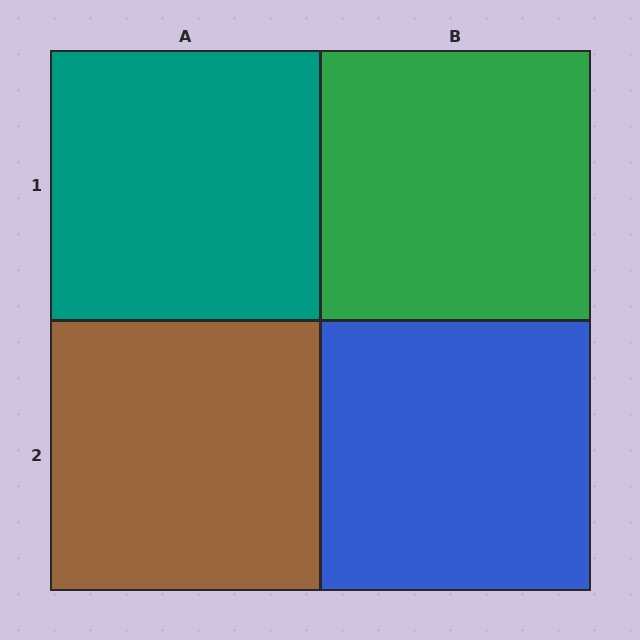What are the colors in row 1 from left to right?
Teal, green.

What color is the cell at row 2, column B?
Blue.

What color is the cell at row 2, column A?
Brown.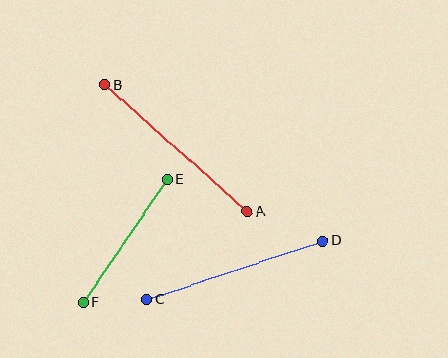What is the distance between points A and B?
The distance is approximately 191 pixels.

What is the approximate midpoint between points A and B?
The midpoint is at approximately (176, 148) pixels.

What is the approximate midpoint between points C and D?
The midpoint is at approximately (235, 270) pixels.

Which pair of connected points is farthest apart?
Points A and B are farthest apart.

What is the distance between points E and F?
The distance is approximately 150 pixels.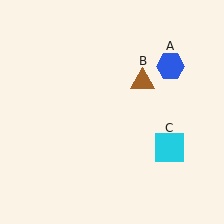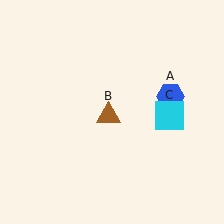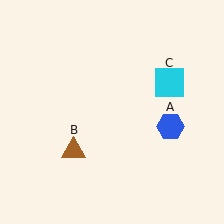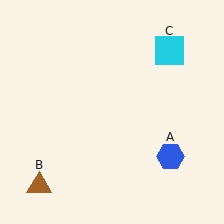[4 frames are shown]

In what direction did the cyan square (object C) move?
The cyan square (object C) moved up.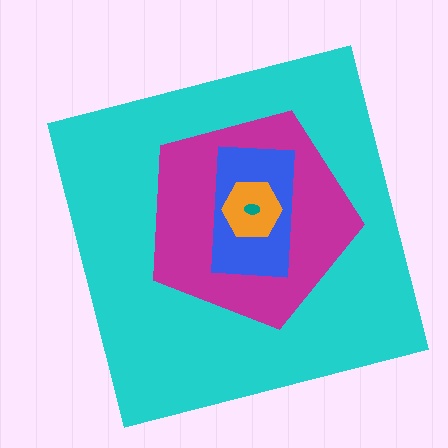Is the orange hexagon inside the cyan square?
Yes.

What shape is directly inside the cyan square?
The magenta pentagon.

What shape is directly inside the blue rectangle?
The orange hexagon.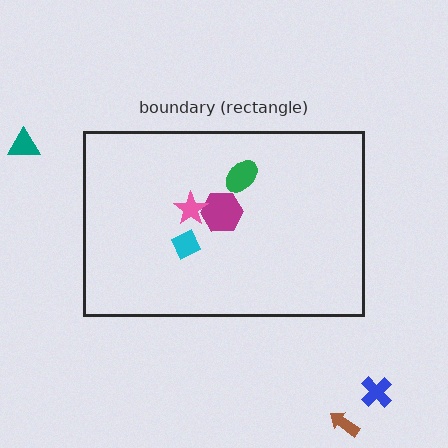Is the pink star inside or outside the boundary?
Inside.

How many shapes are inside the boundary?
4 inside, 3 outside.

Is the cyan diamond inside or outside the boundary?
Inside.